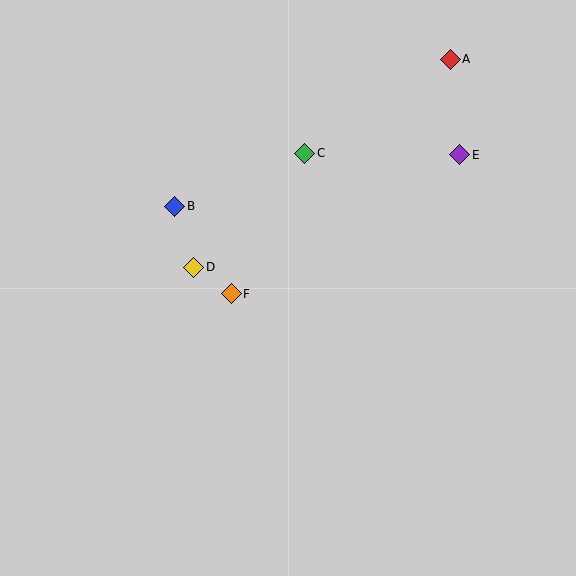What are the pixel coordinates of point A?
Point A is at (450, 59).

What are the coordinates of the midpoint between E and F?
The midpoint between E and F is at (345, 224).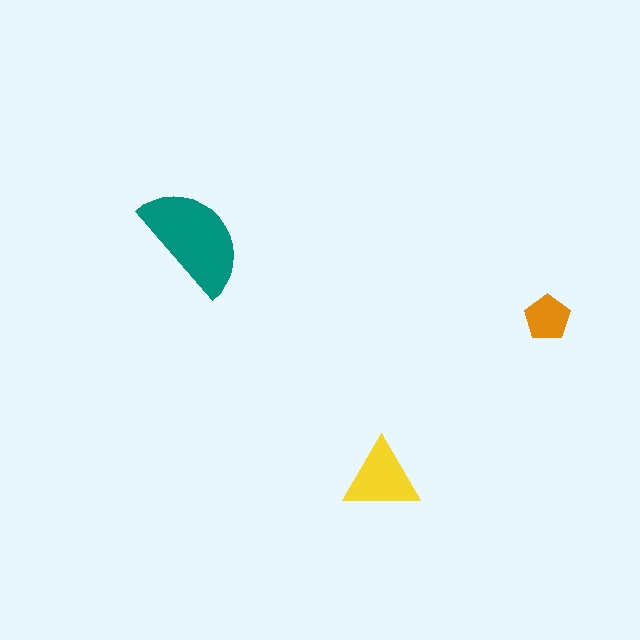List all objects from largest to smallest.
The teal semicircle, the yellow triangle, the orange pentagon.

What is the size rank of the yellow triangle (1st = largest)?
2nd.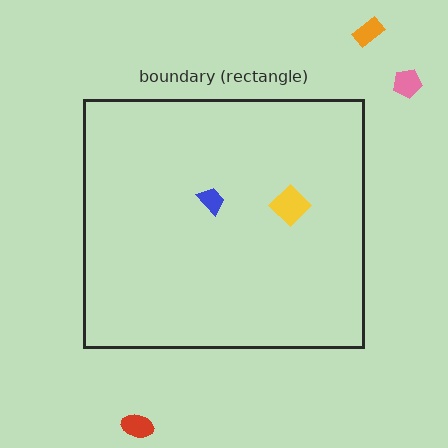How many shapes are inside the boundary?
2 inside, 3 outside.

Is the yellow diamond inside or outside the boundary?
Inside.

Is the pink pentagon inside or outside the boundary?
Outside.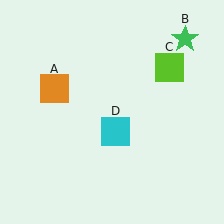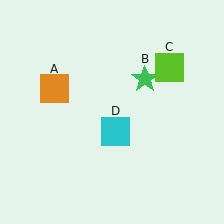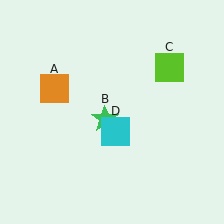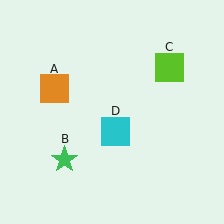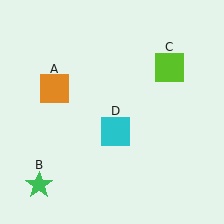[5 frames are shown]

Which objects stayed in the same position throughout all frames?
Orange square (object A) and lime square (object C) and cyan square (object D) remained stationary.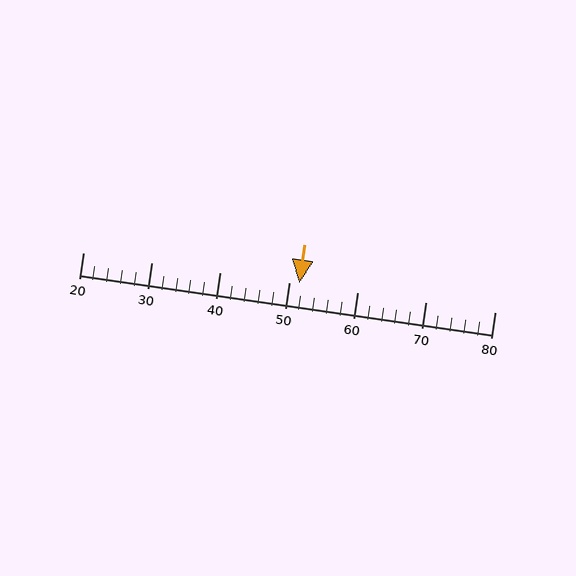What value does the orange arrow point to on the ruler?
The orange arrow points to approximately 52.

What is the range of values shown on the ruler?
The ruler shows values from 20 to 80.